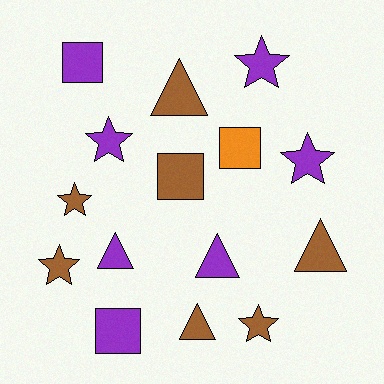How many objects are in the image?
There are 15 objects.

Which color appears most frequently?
Brown, with 7 objects.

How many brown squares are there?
There is 1 brown square.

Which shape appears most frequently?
Star, with 6 objects.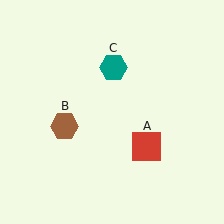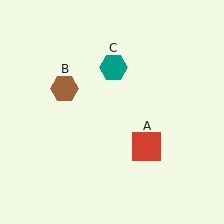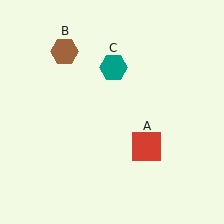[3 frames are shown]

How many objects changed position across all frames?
1 object changed position: brown hexagon (object B).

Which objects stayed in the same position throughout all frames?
Red square (object A) and teal hexagon (object C) remained stationary.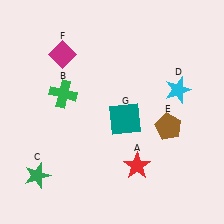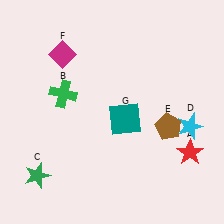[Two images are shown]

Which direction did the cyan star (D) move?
The cyan star (D) moved down.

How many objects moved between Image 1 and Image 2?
2 objects moved between the two images.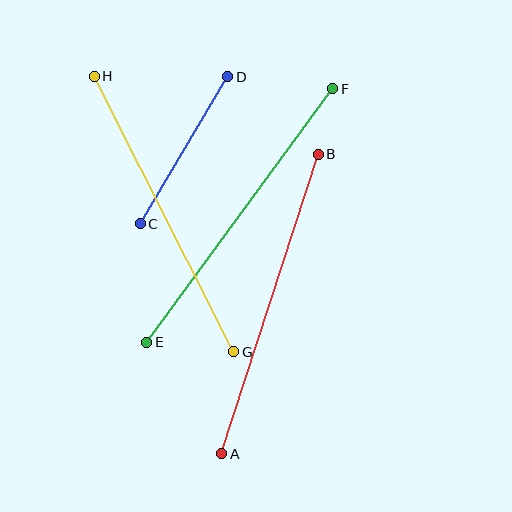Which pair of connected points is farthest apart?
Points A and B are farthest apart.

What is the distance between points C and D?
The distance is approximately 171 pixels.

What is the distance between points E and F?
The distance is approximately 314 pixels.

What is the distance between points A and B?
The distance is approximately 314 pixels.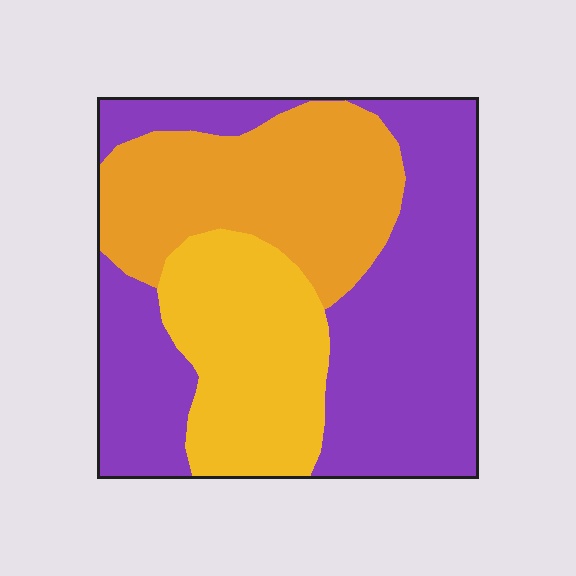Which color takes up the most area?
Purple, at roughly 50%.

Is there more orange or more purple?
Purple.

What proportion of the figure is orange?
Orange covers around 30% of the figure.